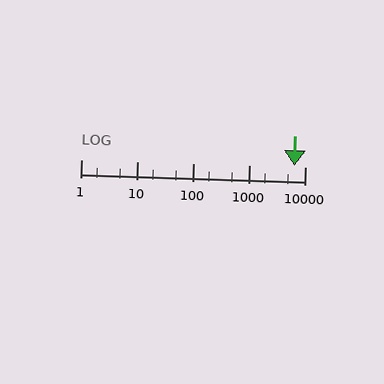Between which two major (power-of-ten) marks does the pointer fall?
The pointer is between 1000 and 10000.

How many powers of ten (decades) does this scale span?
The scale spans 4 decades, from 1 to 10000.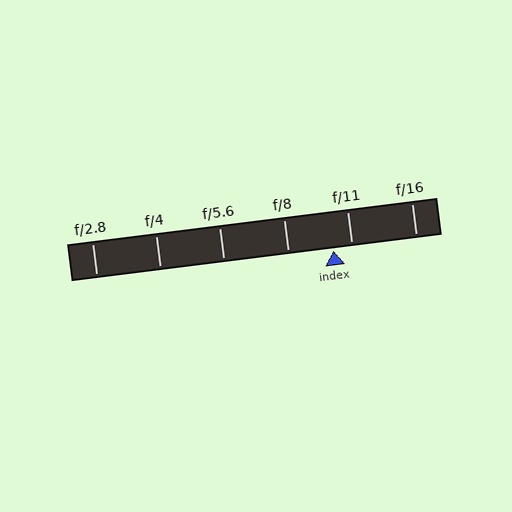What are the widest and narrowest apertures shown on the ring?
The widest aperture shown is f/2.8 and the narrowest is f/16.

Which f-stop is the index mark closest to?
The index mark is closest to f/11.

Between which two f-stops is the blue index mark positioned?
The index mark is between f/8 and f/11.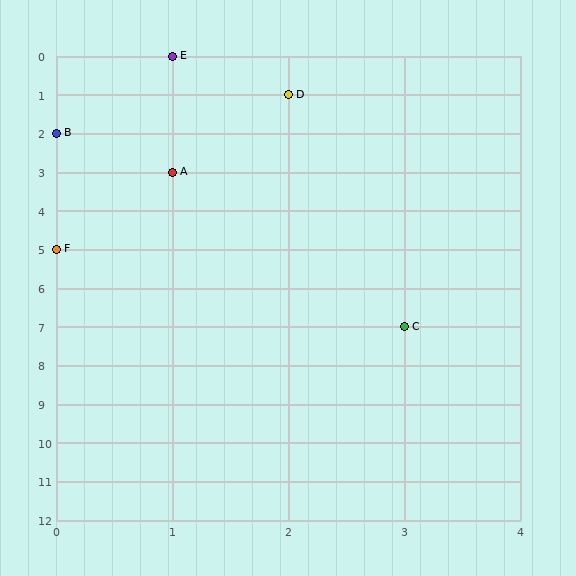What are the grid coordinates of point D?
Point D is at grid coordinates (2, 1).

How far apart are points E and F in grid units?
Points E and F are 1 column and 5 rows apart (about 5.1 grid units diagonally).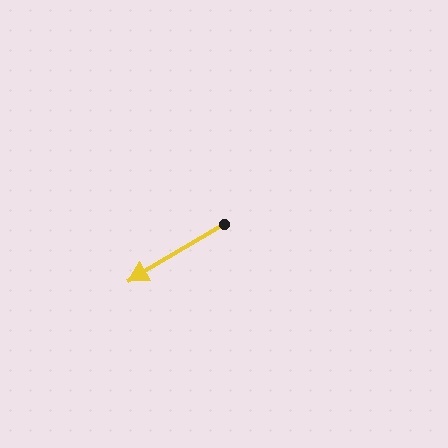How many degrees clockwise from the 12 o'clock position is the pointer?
Approximately 239 degrees.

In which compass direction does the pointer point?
Southwest.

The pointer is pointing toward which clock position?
Roughly 8 o'clock.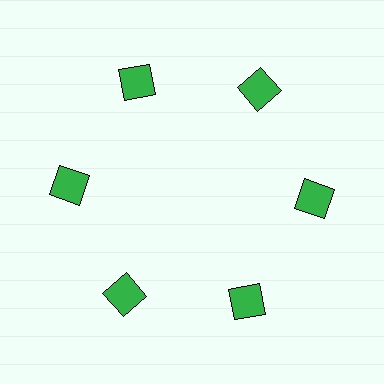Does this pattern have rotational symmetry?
Yes, this pattern has 6-fold rotational symmetry. It looks the same after rotating 60 degrees around the center.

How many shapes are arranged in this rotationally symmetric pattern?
There are 6 shapes, arranged in 6 groups of 1.